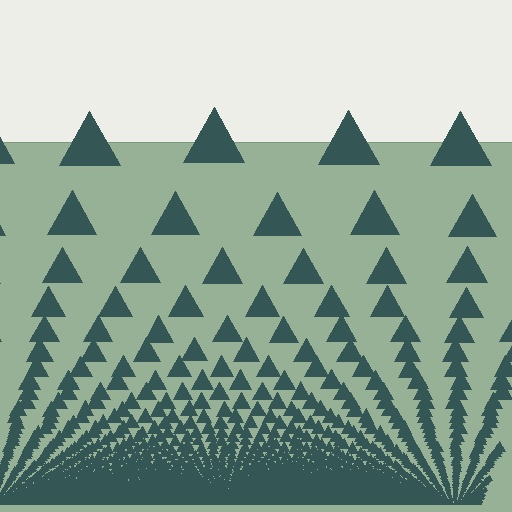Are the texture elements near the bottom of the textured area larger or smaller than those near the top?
Smaller. The gradient is inverted — elements near the bottom are smaller and denser.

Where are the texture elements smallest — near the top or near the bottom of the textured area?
Near the bottom.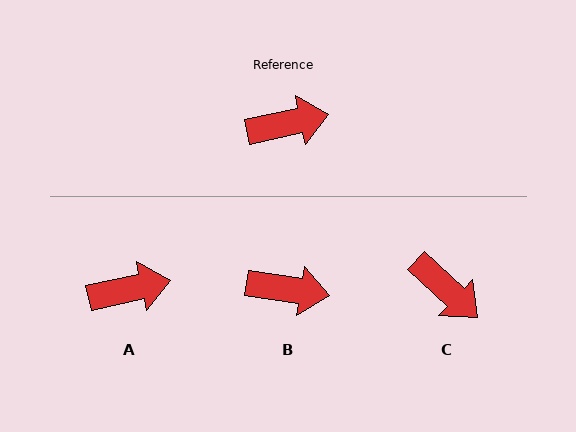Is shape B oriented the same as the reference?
No, it is off by about 21 degrees.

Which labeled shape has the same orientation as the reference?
A.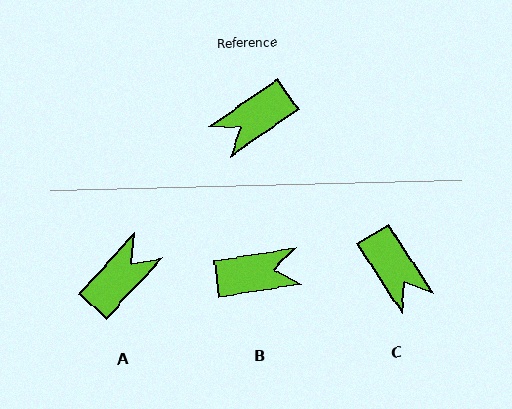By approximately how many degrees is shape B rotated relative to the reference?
Approximately 154 degrees counter-clockwise.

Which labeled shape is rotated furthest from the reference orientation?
A, about 167 degrees away.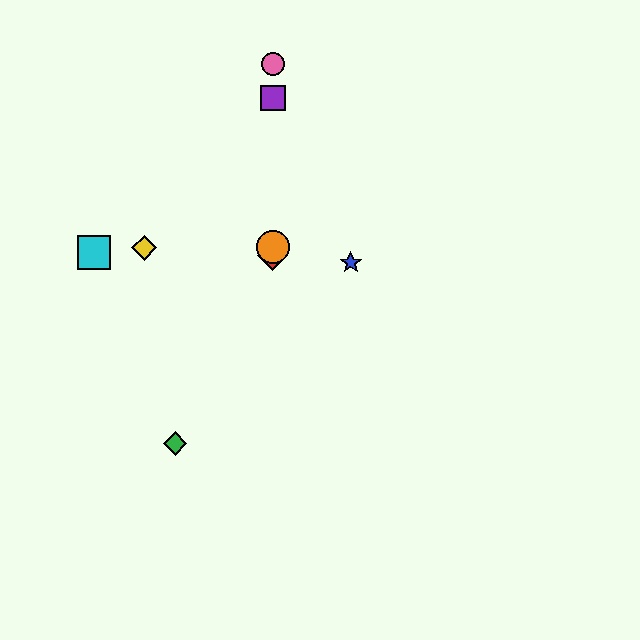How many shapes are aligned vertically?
4 shapes (the red diamond, the purple square, the orange circle, the pink circle) are aligned vertically.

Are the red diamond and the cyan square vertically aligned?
No, the red diamond is at x≈273 and the cyan square is at x≈94.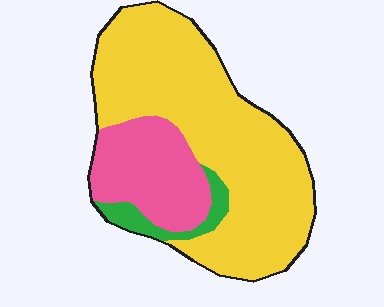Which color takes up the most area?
Yellow, at roughly 70%.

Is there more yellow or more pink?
Yellow.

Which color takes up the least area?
Green, at roughly 5%.